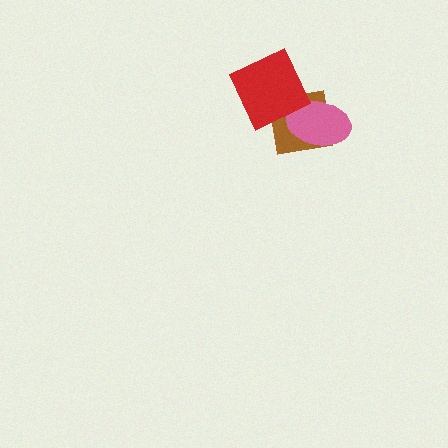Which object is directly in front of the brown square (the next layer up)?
The pink ellipse is directly in front of the brown square.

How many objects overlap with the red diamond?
2 objects overlap with the red diamond.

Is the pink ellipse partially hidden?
Yes, it is partially covered by another shape.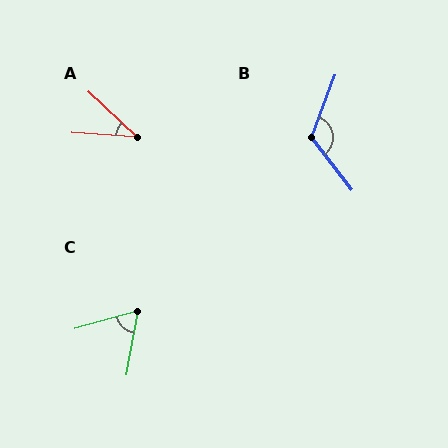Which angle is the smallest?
A, at approximately 39 degrees.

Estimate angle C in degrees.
Approximately 65 degrees.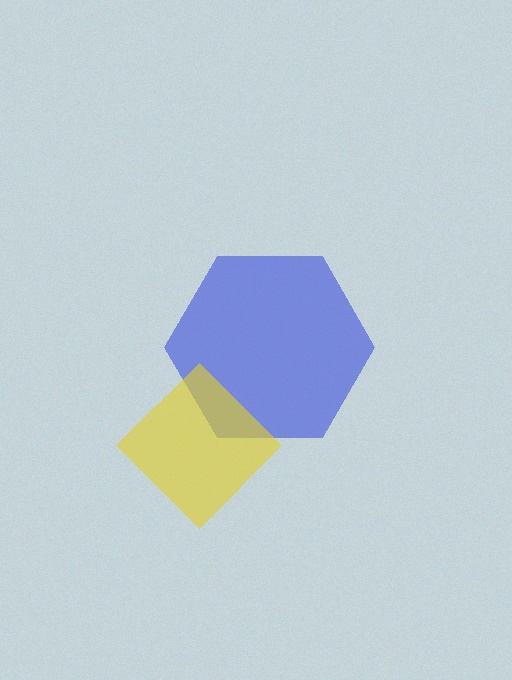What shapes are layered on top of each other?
The layered shapes are: a blue hexagon, a yellow diamond.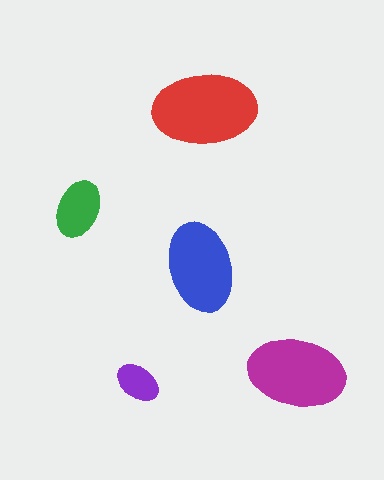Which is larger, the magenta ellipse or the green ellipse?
The magenta one.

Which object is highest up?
The red ellipse is topmost.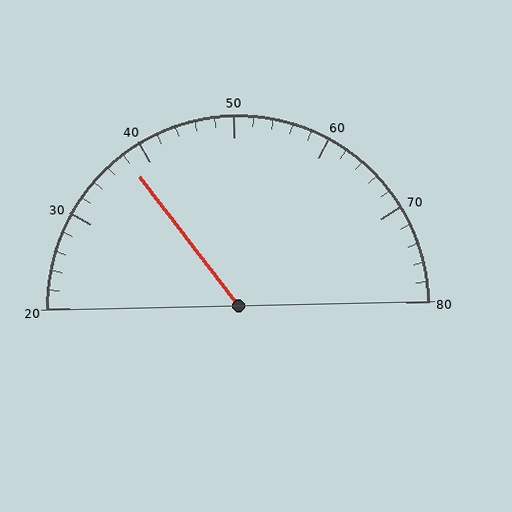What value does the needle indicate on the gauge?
The needle indicates approximately 38.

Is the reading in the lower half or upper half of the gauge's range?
The reading is in the lower half of the range (20 to 80).